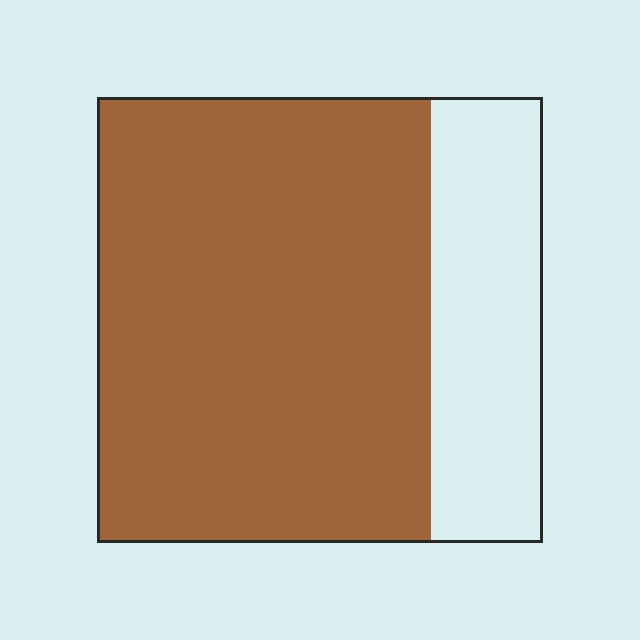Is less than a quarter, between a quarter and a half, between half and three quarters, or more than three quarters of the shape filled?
Between half and three quarters.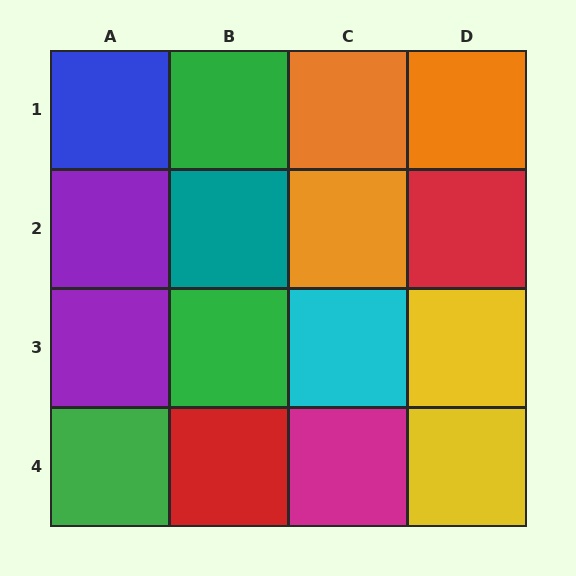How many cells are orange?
3 cells are orange.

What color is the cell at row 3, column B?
Green.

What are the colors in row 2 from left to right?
Purple, teal, orange, red.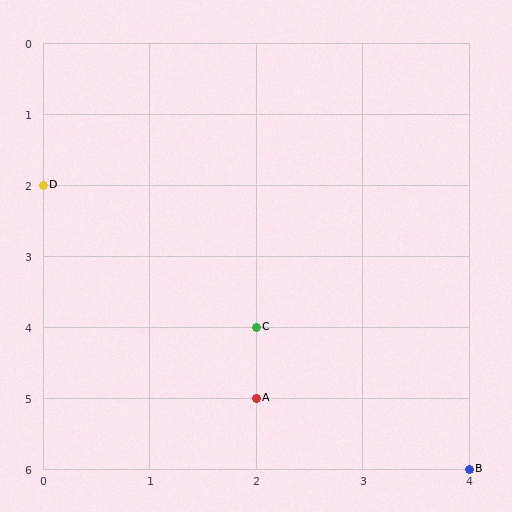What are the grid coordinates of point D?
Point D is at grid coordinates (0, 2).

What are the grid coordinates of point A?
Point A is at grid coordinates (2, 5).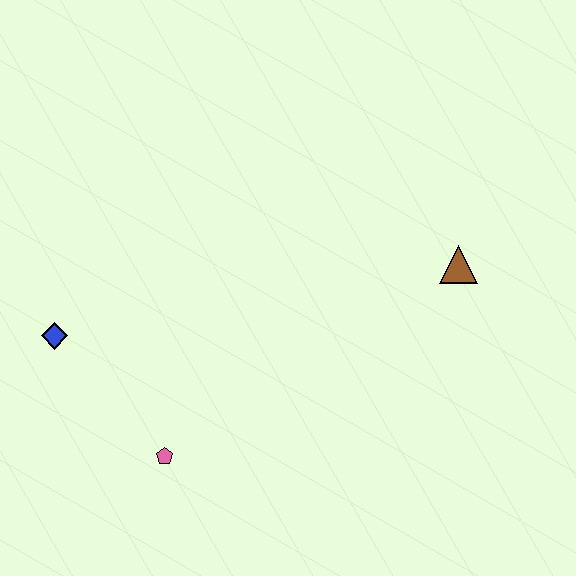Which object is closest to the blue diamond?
The pink pentagon is closest to the blue diamond.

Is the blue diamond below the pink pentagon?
No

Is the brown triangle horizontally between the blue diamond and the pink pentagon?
No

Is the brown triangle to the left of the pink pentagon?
No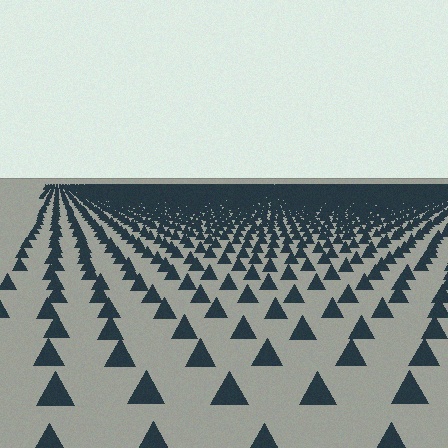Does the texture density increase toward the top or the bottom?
Density increases toward the top.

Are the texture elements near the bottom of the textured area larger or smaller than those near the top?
Larger. Near the bottom, elements are closer to the viewer and appear at a bigger on-screen size.